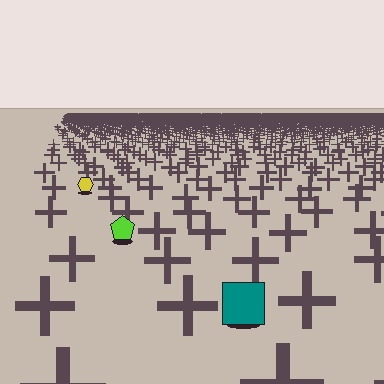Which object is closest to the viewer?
The teal square is closest. The texture marks near it are larger and more spread out.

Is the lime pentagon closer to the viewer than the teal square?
No. The teal square is closer — you can tell from the texture gradient: the ground texture is coarser near it.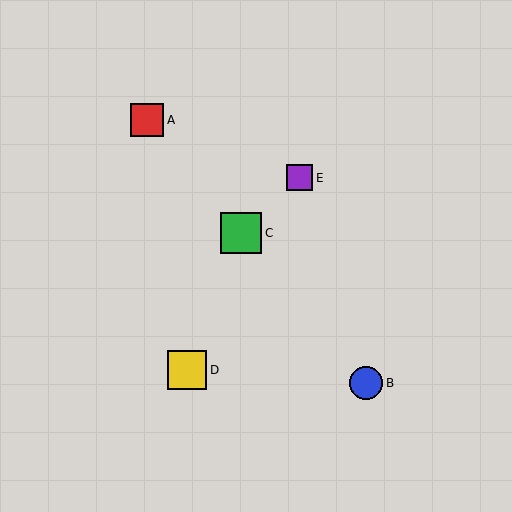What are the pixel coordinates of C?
Object C is at (241, 233).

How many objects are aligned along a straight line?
3 objects (A, B, C) are aligned along a straight line.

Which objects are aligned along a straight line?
Objects A, B, C are aligned along a straight line.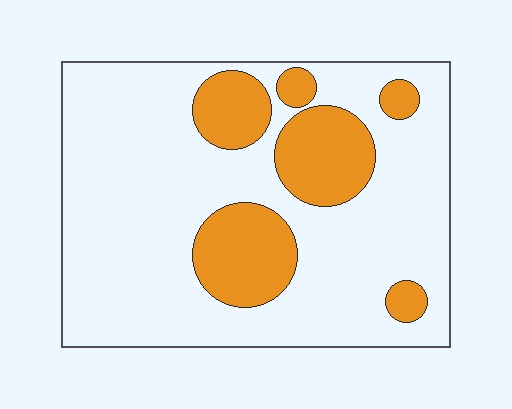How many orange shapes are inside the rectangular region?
6.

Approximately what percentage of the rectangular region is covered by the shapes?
Approximately 25%.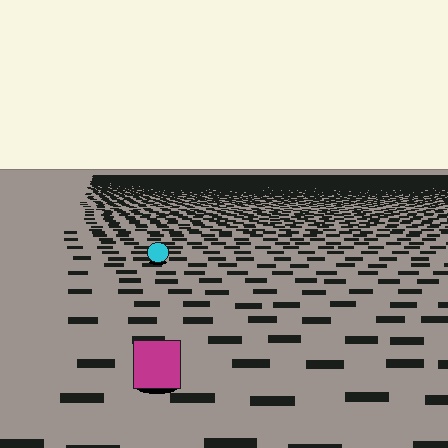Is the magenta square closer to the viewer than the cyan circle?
Yes. The magenta square is closer — you can tell from the texture gradient: the ground texture is coarser near it.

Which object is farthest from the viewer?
The cyan circle is farthest from the viewer. It appears smaller and the ground texture around it is denser.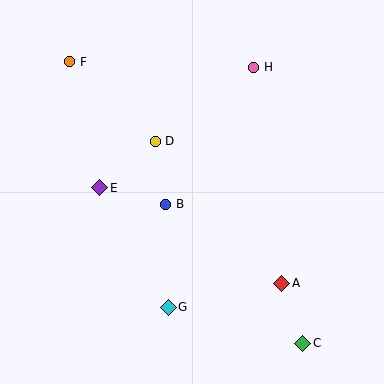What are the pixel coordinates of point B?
Point B is at (166, 204).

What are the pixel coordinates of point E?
Point E is at (100, 188).